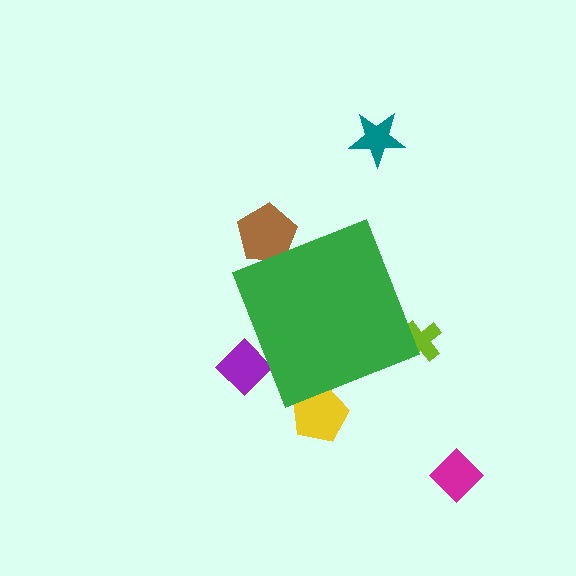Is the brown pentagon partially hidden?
Yes, the brown pentagon is partially hidden behind the green diamond.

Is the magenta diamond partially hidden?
No, the magenta diamond is fully visible.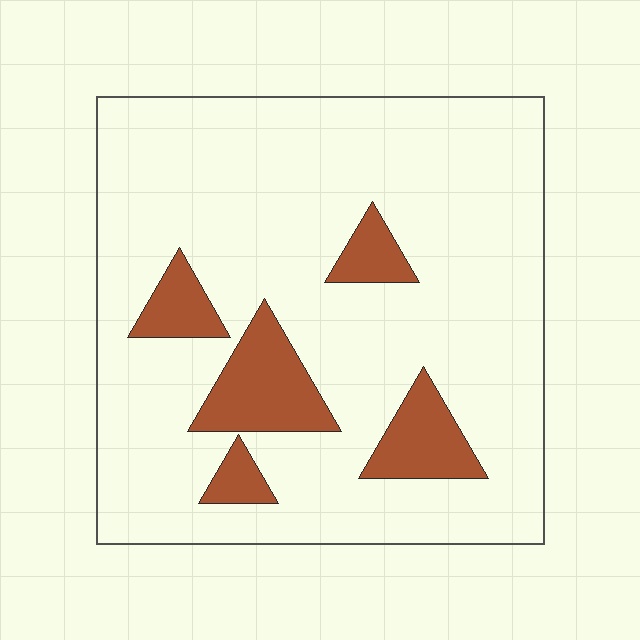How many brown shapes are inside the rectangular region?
5.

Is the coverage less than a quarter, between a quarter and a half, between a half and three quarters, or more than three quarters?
Less than a quarter.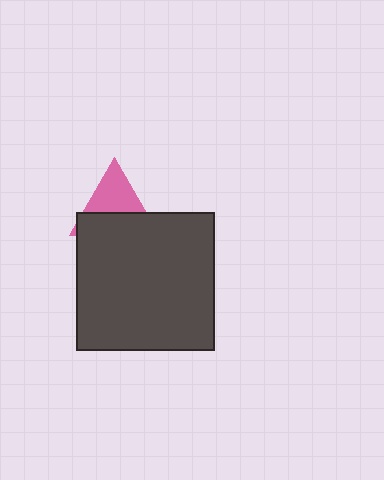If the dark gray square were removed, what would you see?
You would see the complete pink triangle.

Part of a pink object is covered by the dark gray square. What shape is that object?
It is a triangle.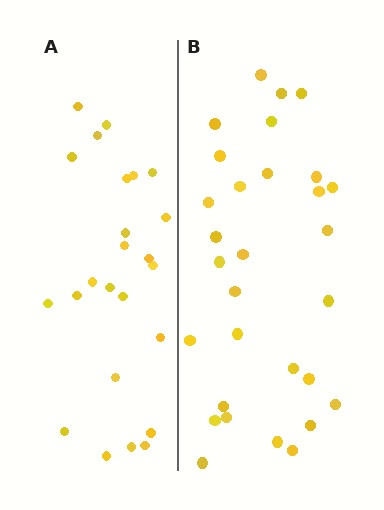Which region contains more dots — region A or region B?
Region B (the right region) has more dots.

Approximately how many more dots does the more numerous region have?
Region B has about 6 more dots than region A.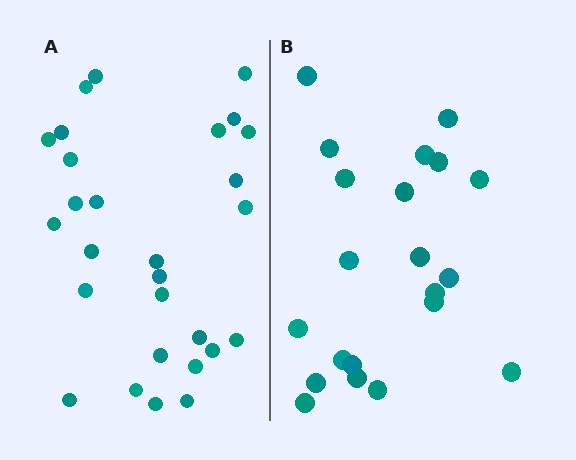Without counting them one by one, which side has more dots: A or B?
Region A (the left region) has more dots.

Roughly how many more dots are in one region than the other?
Region A has roughly 8 or so more dots than region B.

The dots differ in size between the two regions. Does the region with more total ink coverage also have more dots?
No. Region B has more total ink coverage because its dots are larger, but region A actually contains more individual dots. Total area can be misleading — the number of items is what matters here.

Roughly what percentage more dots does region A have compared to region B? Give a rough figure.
About 35% more.